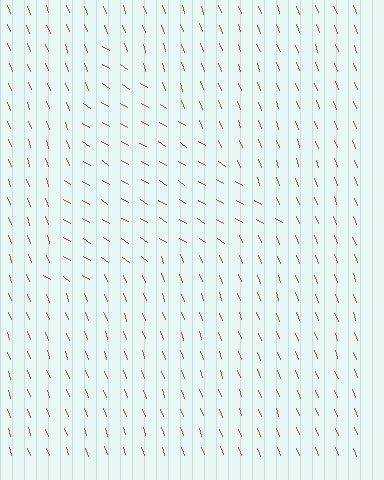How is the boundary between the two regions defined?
The boundary is defined purely by a change in line orientation (approximately 38 degrees difference). All lines are the same color and thickness.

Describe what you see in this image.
The image is filled with small brown line segments. A triangle region in the image has lines oriented differently from the surrounding lines, creating a visible texture boundary.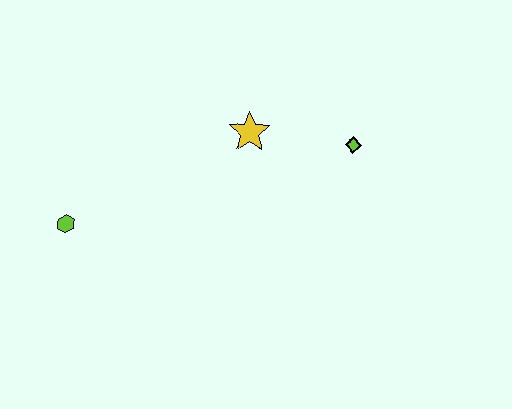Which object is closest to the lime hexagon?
The yellow star is closest to the lime hexagon.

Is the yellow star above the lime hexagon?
Yes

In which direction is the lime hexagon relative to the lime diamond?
The lime hexagon is to the left of the lime diamond.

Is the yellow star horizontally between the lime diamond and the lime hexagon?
Yes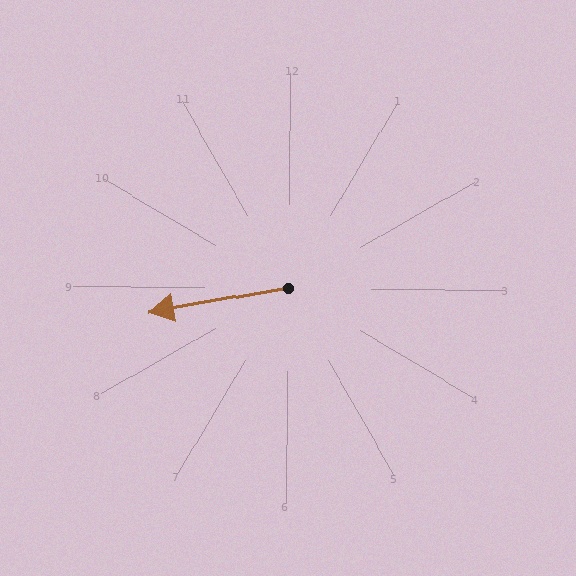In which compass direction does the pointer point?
West.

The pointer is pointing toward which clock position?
Roughly 9 o'clock.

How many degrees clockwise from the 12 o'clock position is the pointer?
Approximately 260 degrees.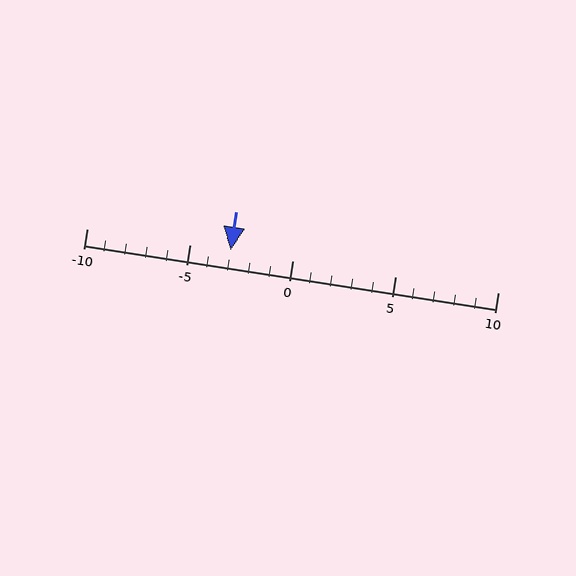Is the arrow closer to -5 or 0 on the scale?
The arrow is closer to -5.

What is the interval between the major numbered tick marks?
The major tick marks are spaced 5 units apart.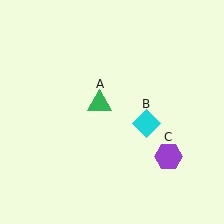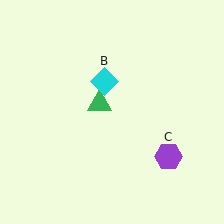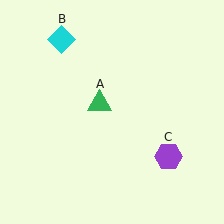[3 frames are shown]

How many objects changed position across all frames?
1 object changed position: cyan diamond (object B).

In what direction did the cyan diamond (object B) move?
The cyan diamond (object B) moved up and to the left.